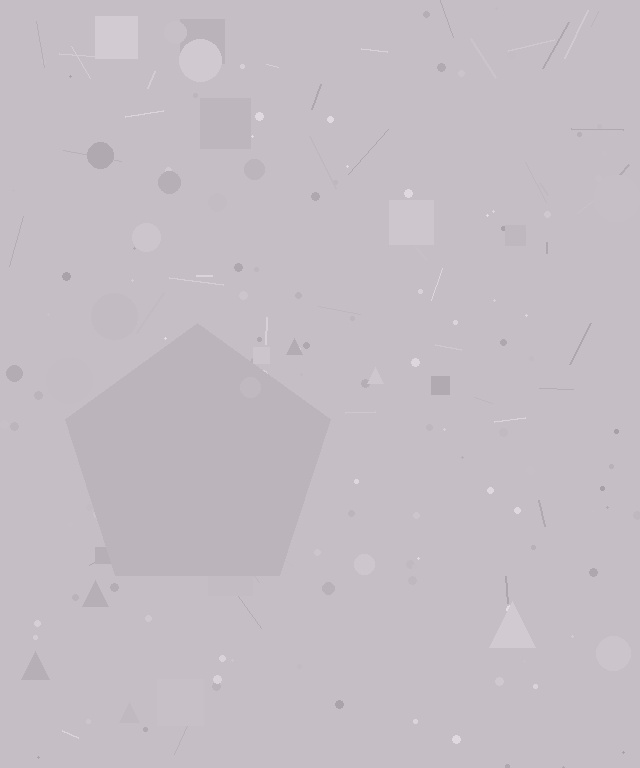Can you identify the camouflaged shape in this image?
The camouflaged shape is a pentagon.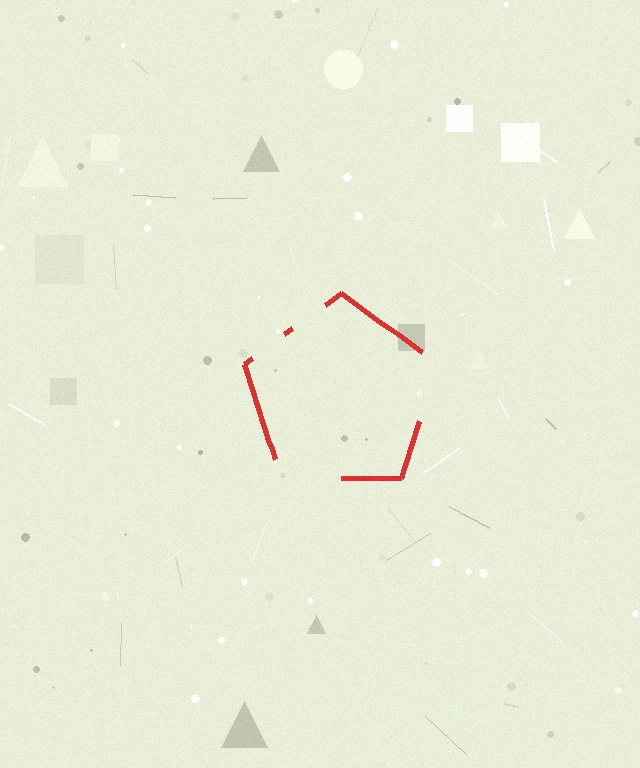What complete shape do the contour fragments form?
The contour fragments form a pentagon.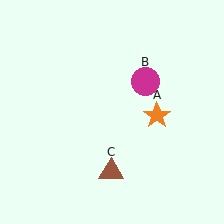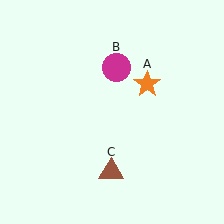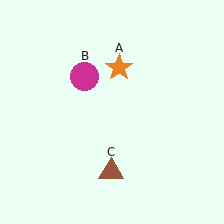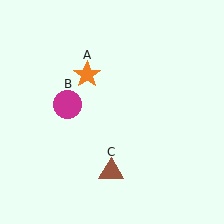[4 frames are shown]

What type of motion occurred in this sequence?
The orange star (object A), magenta circle (object B) rotated counterclockwise around the center of the scene.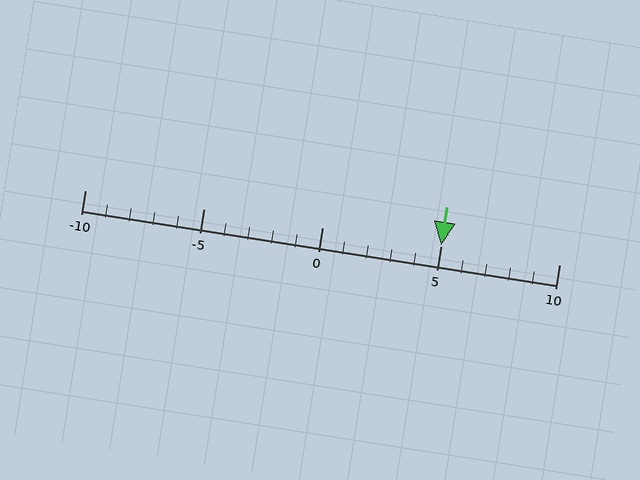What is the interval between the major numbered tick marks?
The major tick marks are spaced 5 units apart.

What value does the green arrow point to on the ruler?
The green arrow points to approximately 5.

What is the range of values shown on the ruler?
The ruler shows values from -10 to 10.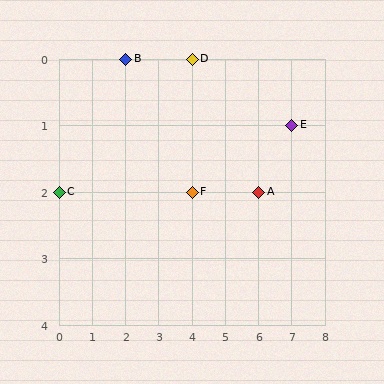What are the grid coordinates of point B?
Point B is at grid coordinates (2, 0).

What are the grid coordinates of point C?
Point C is at grid coordinates (0, 2).